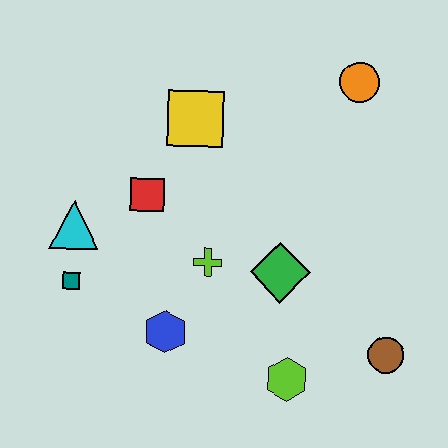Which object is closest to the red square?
The cyan triangle is closest to the red square.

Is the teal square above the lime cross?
No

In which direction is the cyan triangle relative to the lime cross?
The cyan triangle is to the left of the lime cross.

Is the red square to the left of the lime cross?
Yes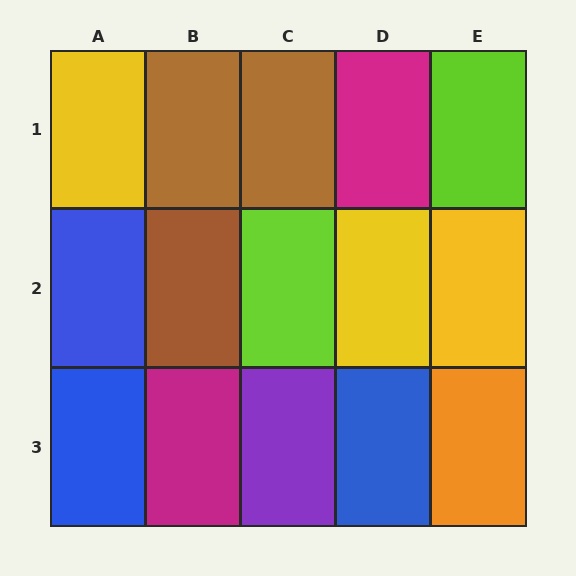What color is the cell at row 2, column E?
Yellow.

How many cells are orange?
1 cell is orange.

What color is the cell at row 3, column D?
Blue.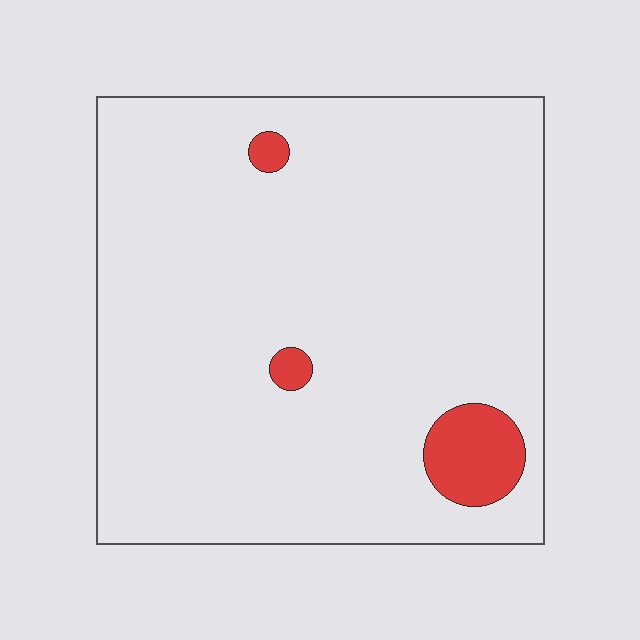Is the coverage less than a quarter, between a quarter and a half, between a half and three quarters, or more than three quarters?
Less than a quarter.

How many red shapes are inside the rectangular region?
3.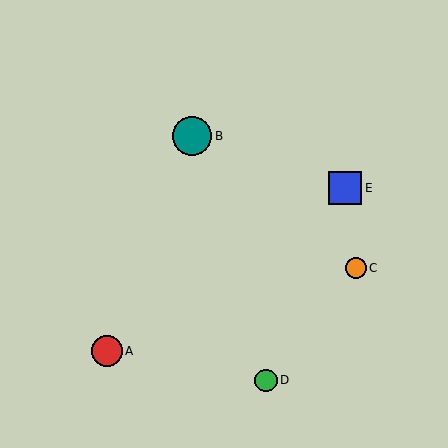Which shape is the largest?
The teal circle (labeled B) is the largest.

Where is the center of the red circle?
The center of the red circle is at (107, 351).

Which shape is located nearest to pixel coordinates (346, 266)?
The orange circle (labeled C) at (356, 268) is nearest to that location.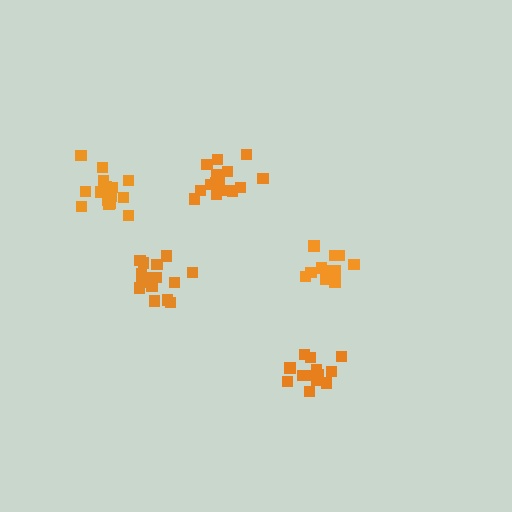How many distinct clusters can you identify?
There are 5 distinct clusters.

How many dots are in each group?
Group 1: 15 dots, Group 2: 13 dots, Group 3: 15 dots, Group 4: 13 dots, Group 5: 15 dots (71 total).